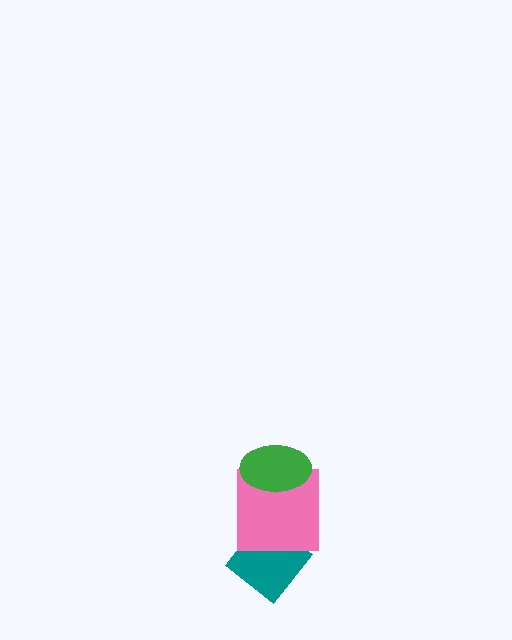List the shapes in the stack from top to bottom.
From top to bottom: the green ellipse, the pink square, the teal diamond.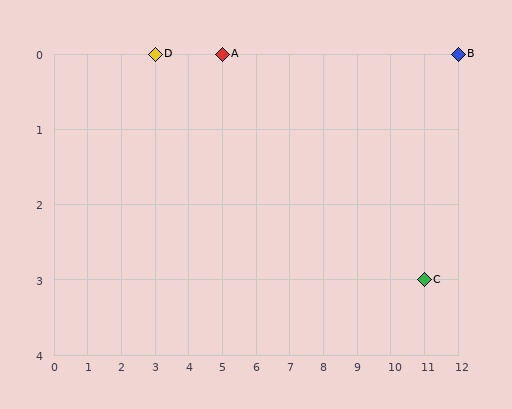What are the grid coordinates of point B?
Point B is at grid coordinates (12, 0).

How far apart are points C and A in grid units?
Points C and A are 6 columns and 3 rows apart (about 6.7 grid units diagonally).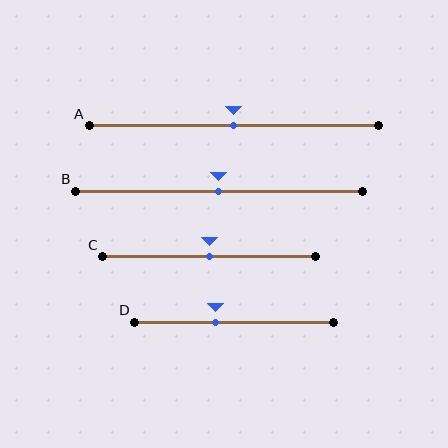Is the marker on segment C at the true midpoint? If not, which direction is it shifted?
Yes, the marker on segment C is at the true midpoint.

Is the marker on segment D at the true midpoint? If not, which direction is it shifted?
No, the marker on segment D is shifted to the left by about 9% of the segment length.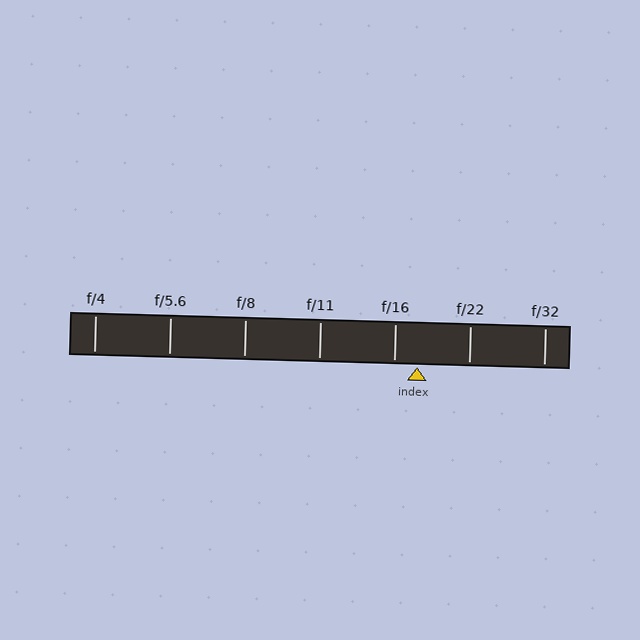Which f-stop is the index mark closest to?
The index mark is closest to f/16.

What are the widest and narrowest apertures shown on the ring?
The widest aperture shown is f/4 and the narrowest is f/32.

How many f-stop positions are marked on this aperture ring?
There are 7 f-stop positions marked.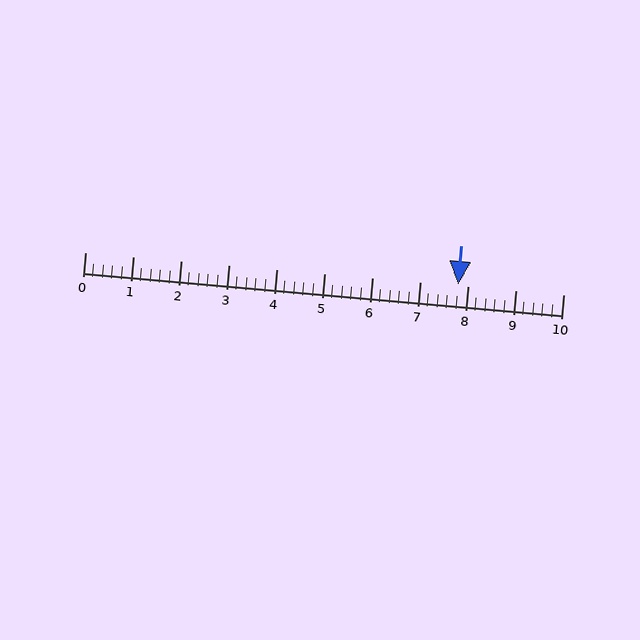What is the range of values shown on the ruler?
The ruler shows values from 0 to 10.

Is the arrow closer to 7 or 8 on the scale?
The arrow is closer to 8.